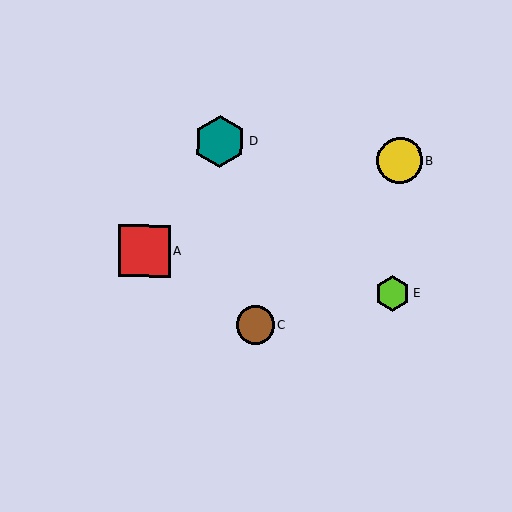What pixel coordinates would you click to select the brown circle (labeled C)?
Click at (255, 325) to select the brown circle C.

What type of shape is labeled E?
Shape E is a lime hexagon.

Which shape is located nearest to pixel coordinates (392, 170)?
The yellow circle (labeled B) at (400, 160) is nearest to that location.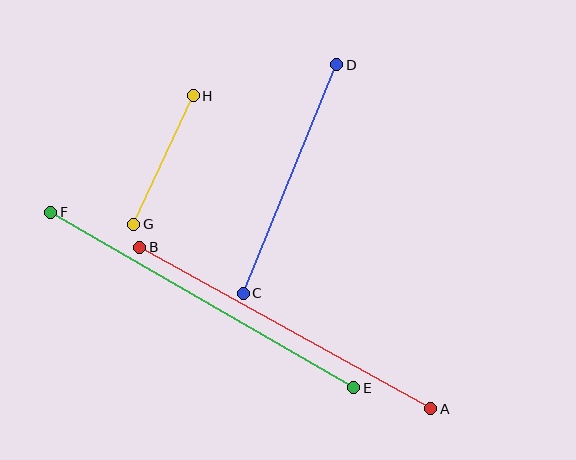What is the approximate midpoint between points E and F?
The midpoint is at approximately (202, 300) pixels.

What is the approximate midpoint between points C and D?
The midpoint is at approximately (290, 179) pixels.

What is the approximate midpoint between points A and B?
The midpoint is at approximately (285, 328) pixels.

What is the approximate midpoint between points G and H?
The midpoint is at approximately (163, 160) pixels.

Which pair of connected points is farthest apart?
Points E and F are farthest apart.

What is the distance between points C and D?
The distance is approximately 247 pixels.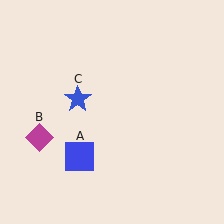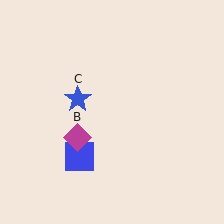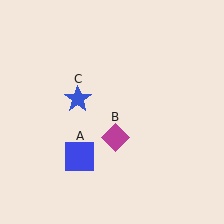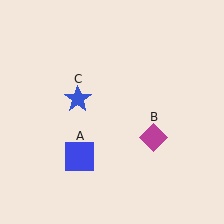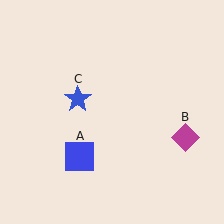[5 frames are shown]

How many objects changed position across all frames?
1 object changed position: magenta diamond (object B).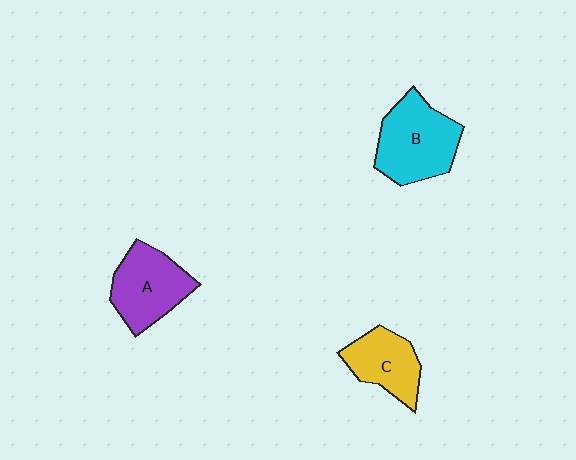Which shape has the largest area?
Shape B (cyan).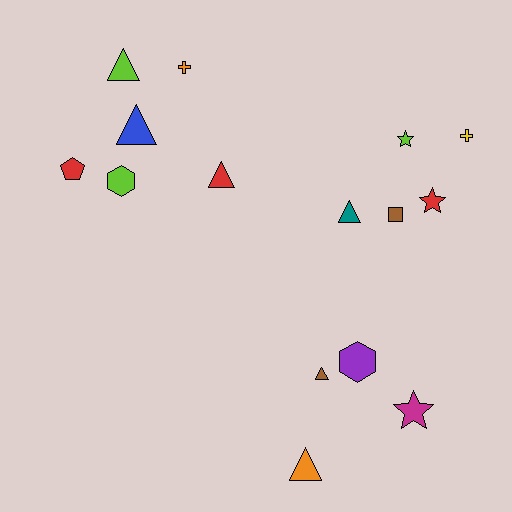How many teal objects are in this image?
There is 1 teal object.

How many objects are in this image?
There are 15 objects.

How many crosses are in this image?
There are 2 crosses.